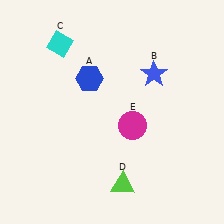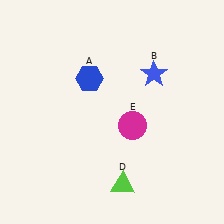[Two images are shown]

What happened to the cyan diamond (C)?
The cyan diamond (C) was removed in Image 2. It was in the top-left area of Image 1.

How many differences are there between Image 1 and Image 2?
There is 1 difference between the two images.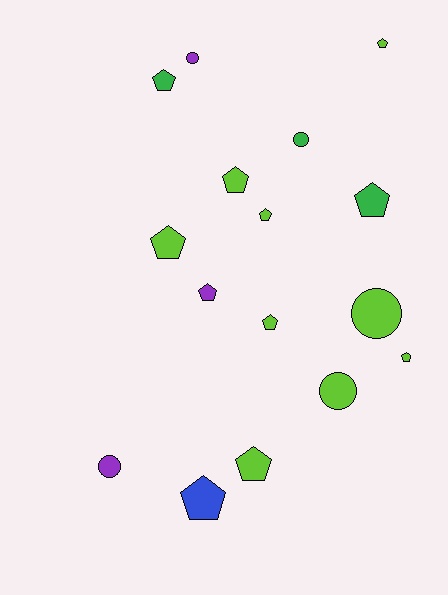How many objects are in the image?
There are 16 objects.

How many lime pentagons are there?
There are 7 lime pentagons.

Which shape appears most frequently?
Pentagon, with 11 objects.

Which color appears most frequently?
Lime, with 9 objects.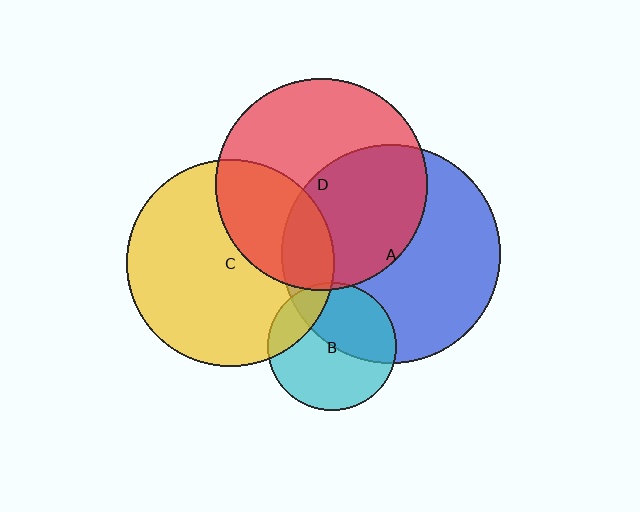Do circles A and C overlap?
Yes.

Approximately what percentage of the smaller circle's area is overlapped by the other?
Approximately 15%.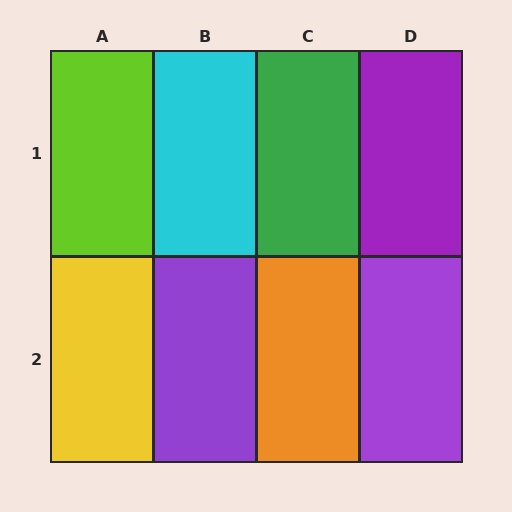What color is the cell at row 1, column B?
Cyan.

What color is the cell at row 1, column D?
Purple.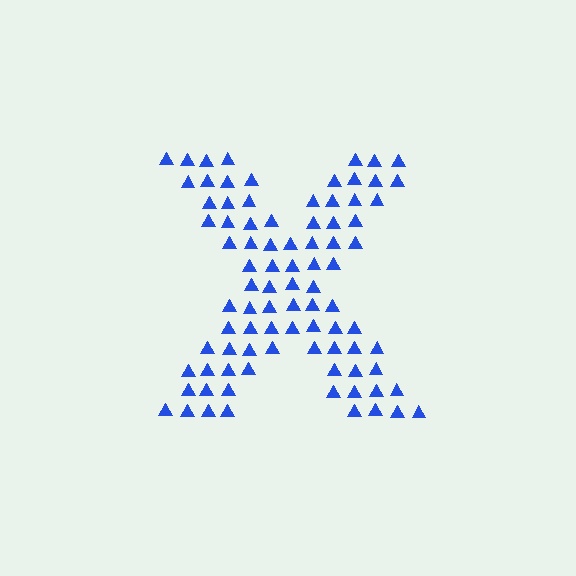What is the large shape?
The large shape is the letter X.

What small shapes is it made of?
It is made of small triangles.